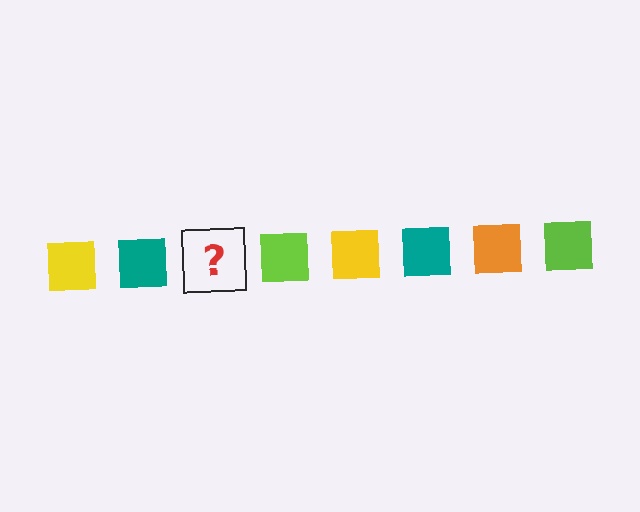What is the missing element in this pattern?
The missing element is an orange square.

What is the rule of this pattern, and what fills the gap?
The rule is that the pattern cycles through yellow, teal, orange, lime squares. The gap should be filled with an orange square.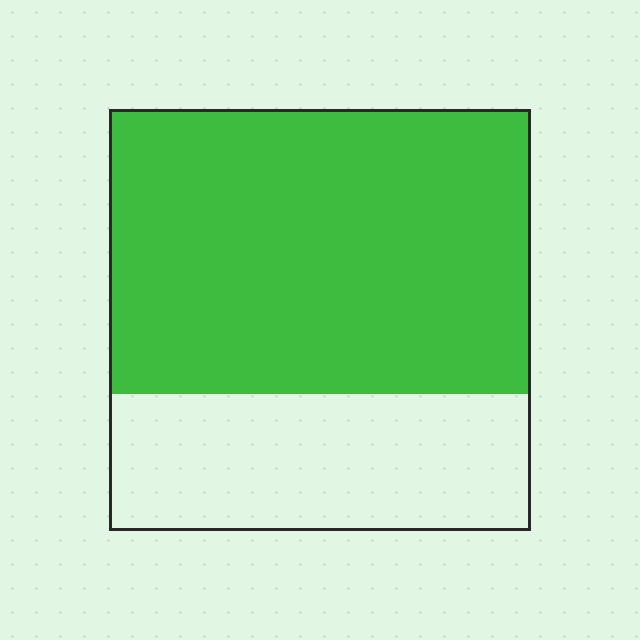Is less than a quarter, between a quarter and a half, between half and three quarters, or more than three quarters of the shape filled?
Between half and three quarters.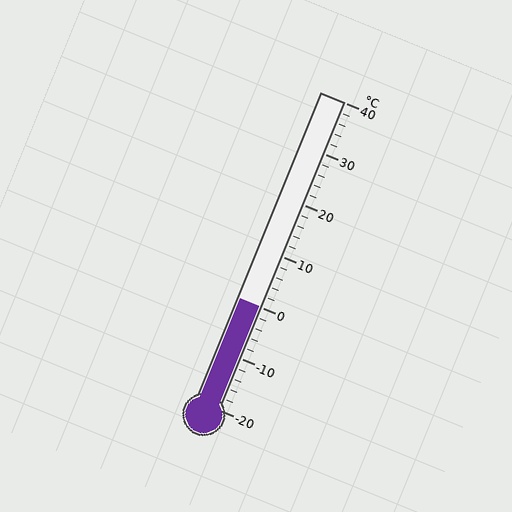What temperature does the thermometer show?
The thermometer shows approximately 0°C.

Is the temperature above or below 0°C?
The temperature is at 0°C.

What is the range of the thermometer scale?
The thermometer scale ranges from -20°C to 40°C.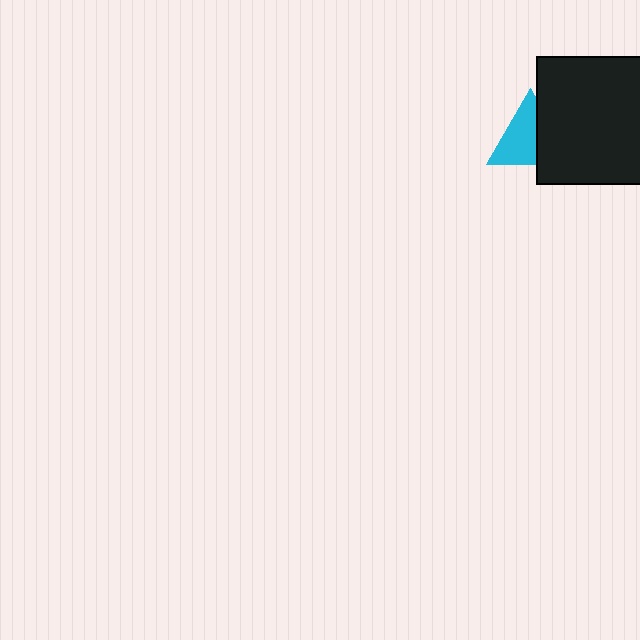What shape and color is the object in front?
The object in front is a black square.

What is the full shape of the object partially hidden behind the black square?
The partially hidden object is a cyan triangle.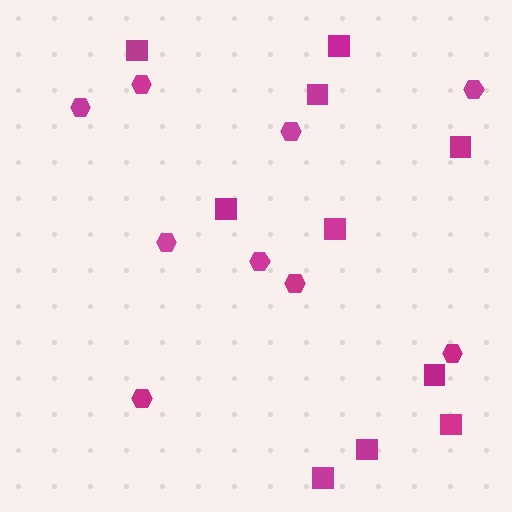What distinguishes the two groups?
There are 2 groups: one group of hexagons (9) and one group of squares (10).